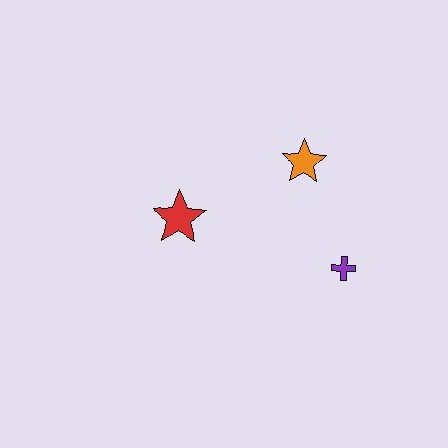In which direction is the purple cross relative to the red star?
The purple cross is to the right of the red star.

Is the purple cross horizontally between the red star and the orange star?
No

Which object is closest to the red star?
The orange star is closest to the red star.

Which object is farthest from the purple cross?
The red star is farthest from the purple cross.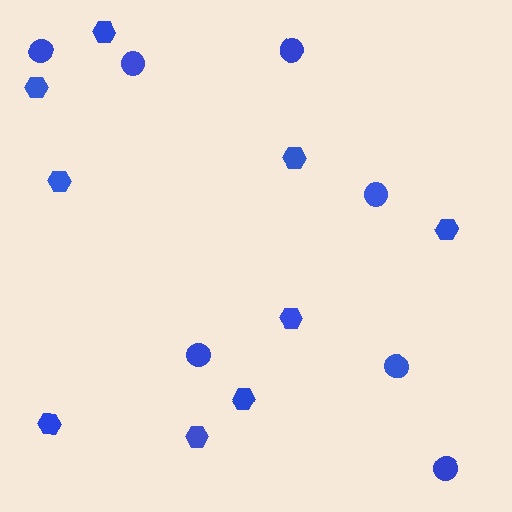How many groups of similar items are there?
There are 2 groups: one group of circles (7) and one group of hexagons (9).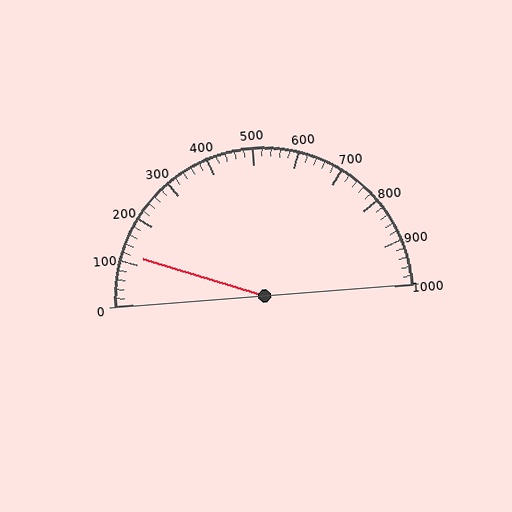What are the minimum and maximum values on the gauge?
The gauge ranges from 0 to 1000.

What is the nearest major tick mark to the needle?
The nearest major tick mark is 100.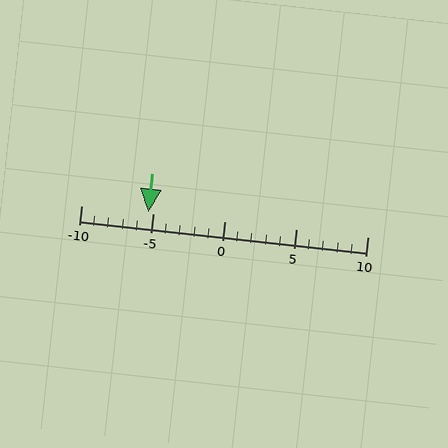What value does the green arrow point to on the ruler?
The green arrow points to approximately -5.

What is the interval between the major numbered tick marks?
The major tick marks are spaced 5 units apart.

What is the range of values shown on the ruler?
The ruler shows values from -10 to 10.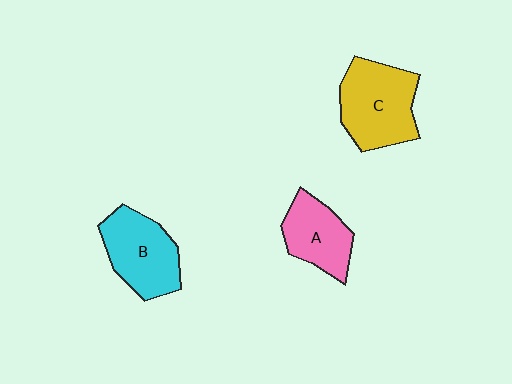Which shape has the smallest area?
Shape A (pink).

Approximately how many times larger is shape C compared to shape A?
Approximately 1.4 times.